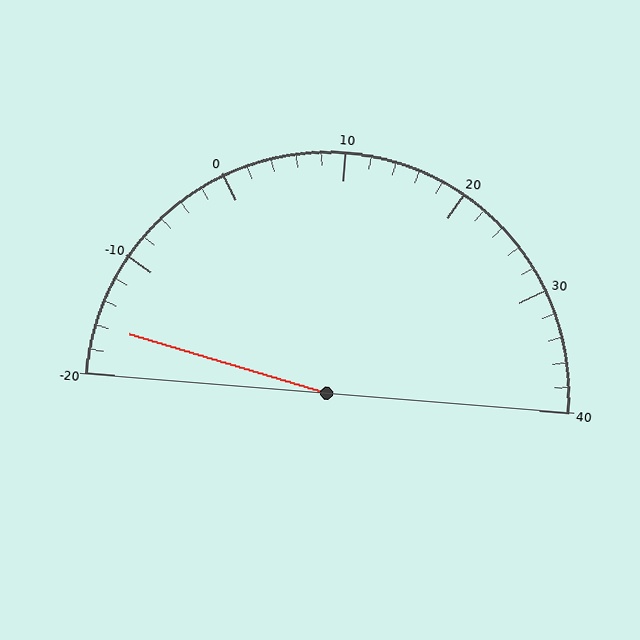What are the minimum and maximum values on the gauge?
The gauge ranges from -20 to 40.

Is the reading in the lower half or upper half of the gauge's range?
The reading is in the lower half of the range (-20 to 40).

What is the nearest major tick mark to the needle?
The nearest major tick mark is -20.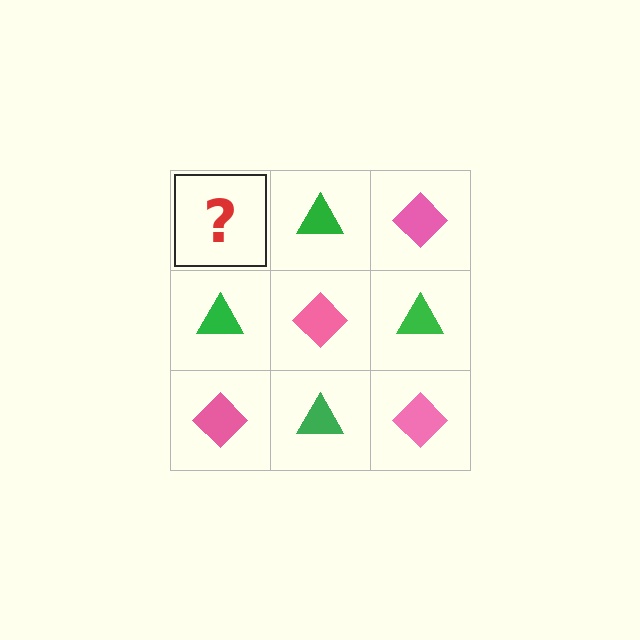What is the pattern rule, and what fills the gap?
The rule is that it alternates pink diamond and green triangle in a checkerboard pattern. The gap should be filled with a pink diamond.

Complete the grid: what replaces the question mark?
The question mark should be replaced with a pink diamond.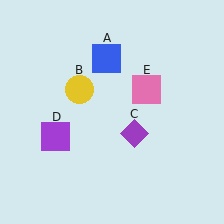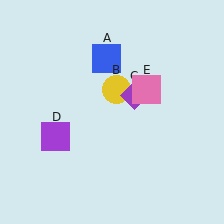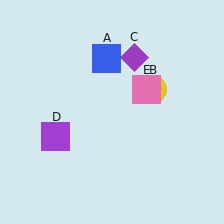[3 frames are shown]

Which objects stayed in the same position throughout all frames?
Blue square (object A) and purple square (object D) and pink square (object E) remained stationary.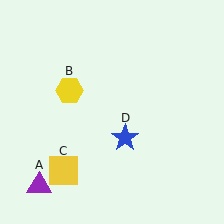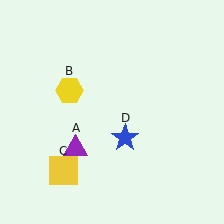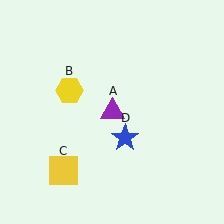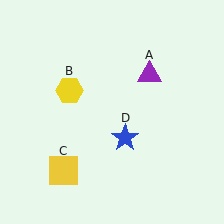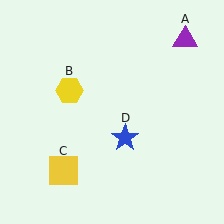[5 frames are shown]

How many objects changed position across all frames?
1 object changed position: purple triangle (object A).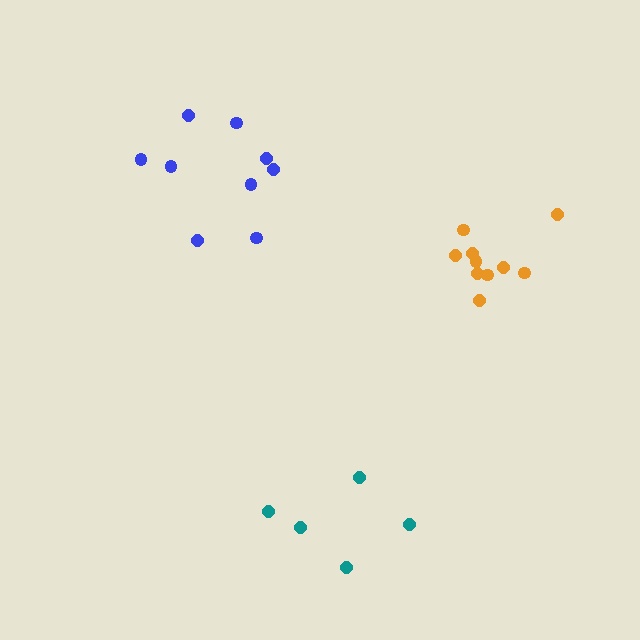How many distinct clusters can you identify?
There are 3 distinct clusters.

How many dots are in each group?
Group 1: 5 dots, Group 2: 10 dots, Group 3: 9 dots (24 total).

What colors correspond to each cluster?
The clusters are colored: teal, orange, blue.